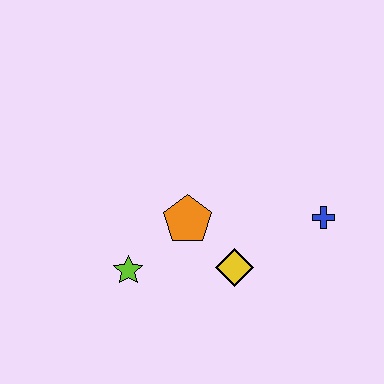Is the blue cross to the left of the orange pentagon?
No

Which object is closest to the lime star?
The orange pentagon is closest to the lime star.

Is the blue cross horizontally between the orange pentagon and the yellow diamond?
No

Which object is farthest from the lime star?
The blue cross is farthest from the lime star.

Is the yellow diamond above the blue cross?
No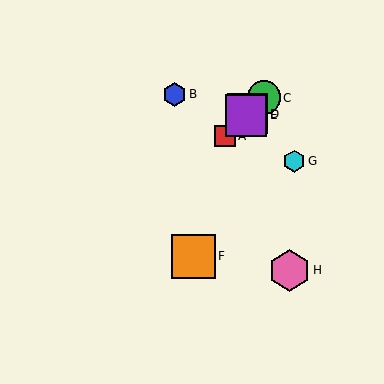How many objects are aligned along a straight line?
4 objects (A, C, D, E) are aligned along a straight line.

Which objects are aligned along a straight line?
Objects A, C, D, E are aligned along a straight line.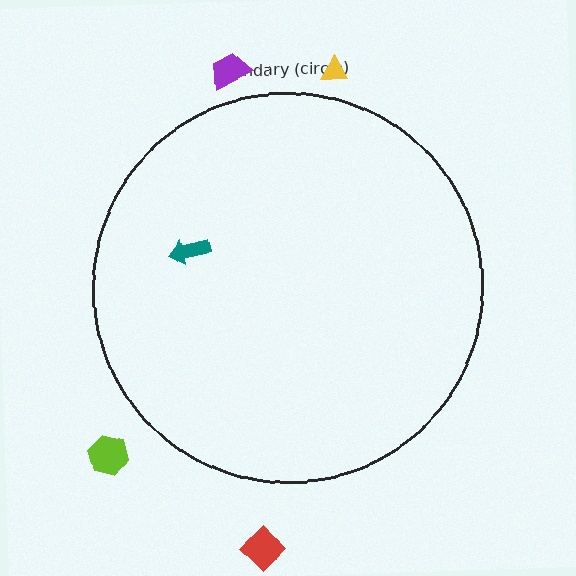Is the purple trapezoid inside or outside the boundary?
Outside.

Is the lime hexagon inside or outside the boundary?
Outside.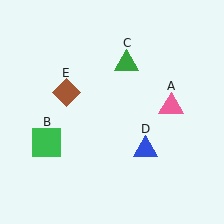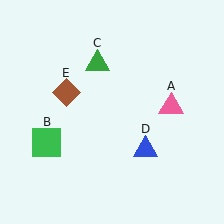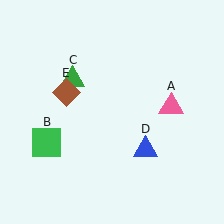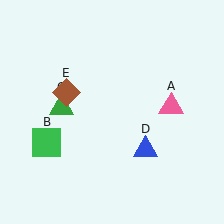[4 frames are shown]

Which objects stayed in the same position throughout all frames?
Pink triangle (object A) and green square (object B) and blue triangle (object D) and brown diamond (object E) remained stationary.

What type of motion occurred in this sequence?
The green triangle (object C) rotated counterclockwise around the center of the scene.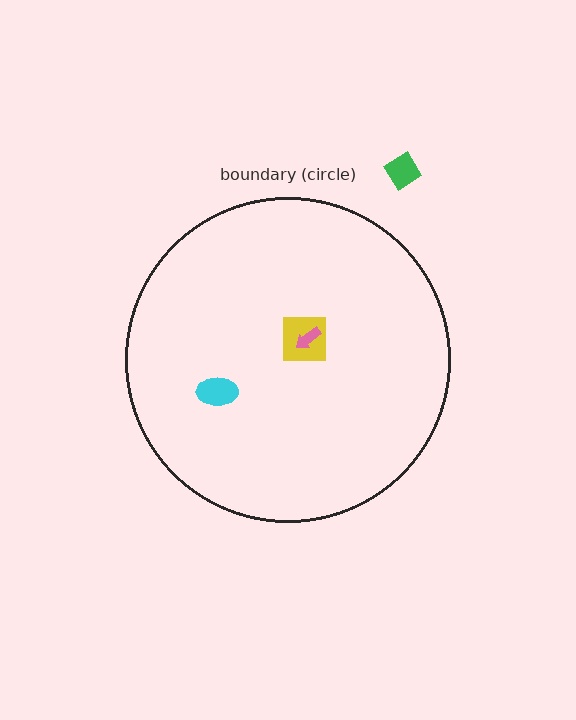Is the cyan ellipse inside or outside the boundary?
Inside.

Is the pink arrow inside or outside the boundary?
Inside.